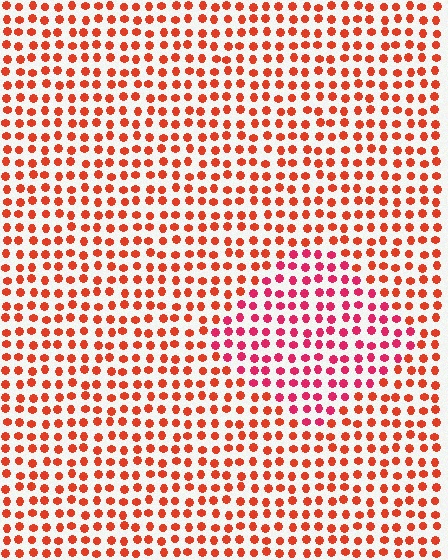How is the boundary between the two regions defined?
The boundary is defined purely by a slight shift in hue (about 29 degrees). Spacing, size, and orientation are identical on both sides.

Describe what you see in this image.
The image is filled with small red elements in a uniform arrangement. A diamond-shaped region is visible where the elements are tinted to a slightly different hue, forming a subtle color boundary.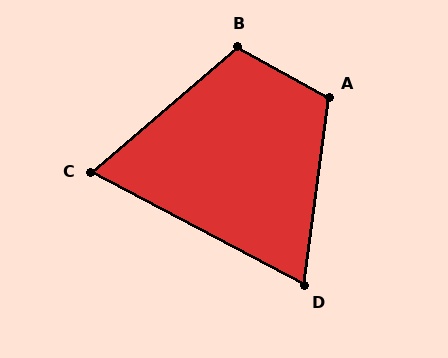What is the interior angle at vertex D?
Approximately 70 degrees (acute).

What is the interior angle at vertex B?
Approximately 110 degrees (obtuse).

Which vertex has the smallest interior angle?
C, at approximately 69 degrees.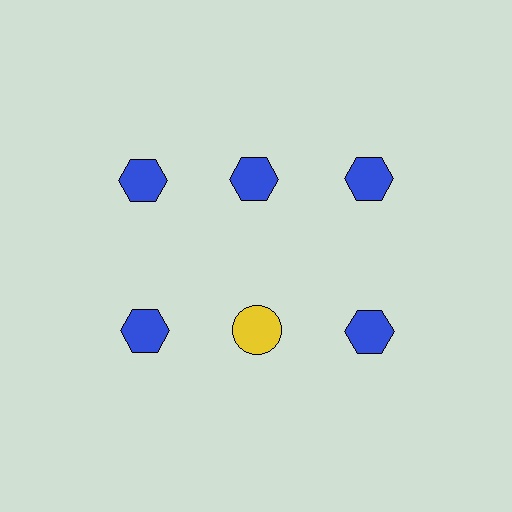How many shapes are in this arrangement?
There are 6 shapes arranged in a grid pattern.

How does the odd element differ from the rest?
It differs in both color (yellow instead of blue) and shape (circle instead of hexagon).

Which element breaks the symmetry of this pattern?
The yellow circle in the second row, second from left column breaks the symmetry. All other shapes are blue hexagons.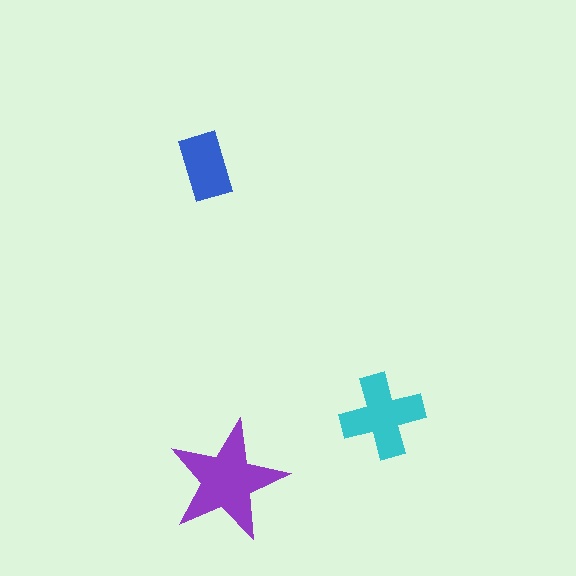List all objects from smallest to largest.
The blue rectangle, the cyan cross, the purple star.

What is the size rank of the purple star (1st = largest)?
1st.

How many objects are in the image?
There are 3 objects in the image.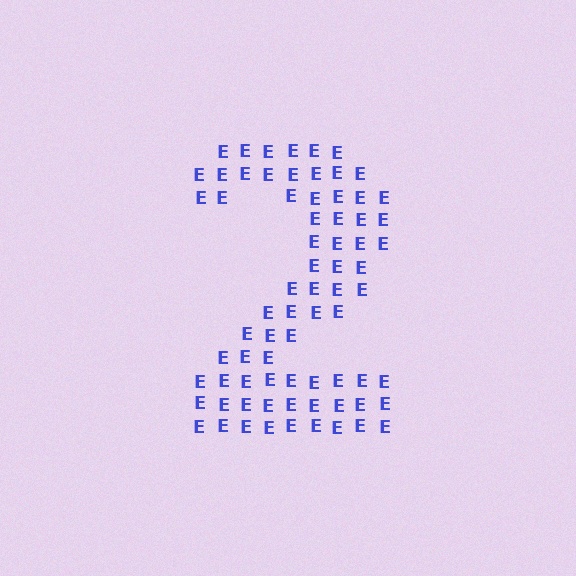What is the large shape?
The large shape is the digit 2.